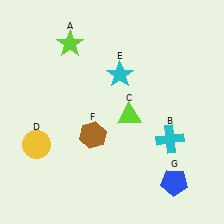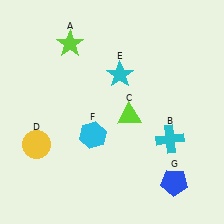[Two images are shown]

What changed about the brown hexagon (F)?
In Image 1, F is brown. In Image 2, it changed to cyan.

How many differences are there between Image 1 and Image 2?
There is 1 difference between the two images.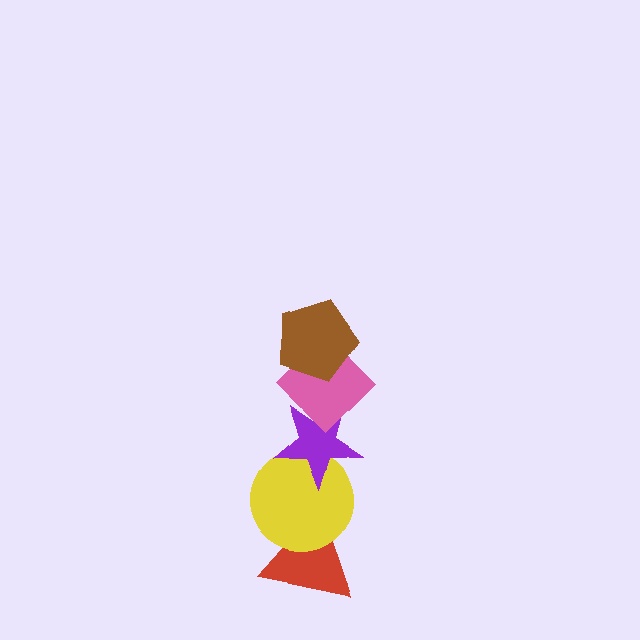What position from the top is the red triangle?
The red triangle is 5th from the top.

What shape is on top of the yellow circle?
The purple star is on top of the yellow circle.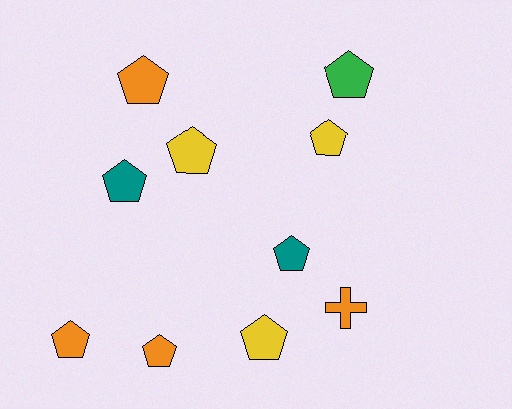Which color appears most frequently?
Orange, with 4 objects.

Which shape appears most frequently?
Pentagon, with 9 objects.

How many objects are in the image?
There are 10 objects.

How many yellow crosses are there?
There are no yellow crosses.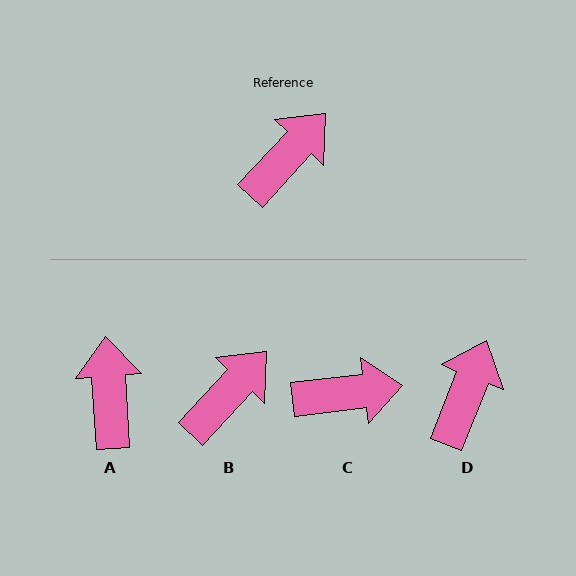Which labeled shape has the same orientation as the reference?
B.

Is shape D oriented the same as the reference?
No, it is off by about 21 degrees.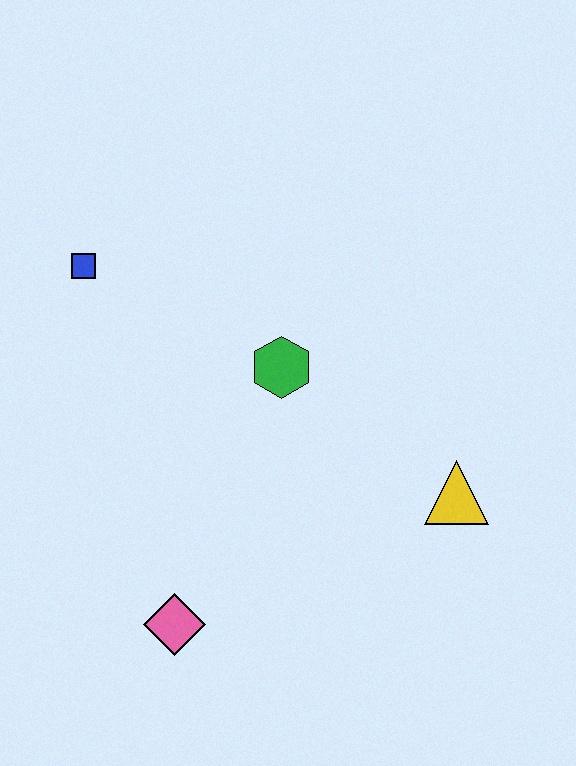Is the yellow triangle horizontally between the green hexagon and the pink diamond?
No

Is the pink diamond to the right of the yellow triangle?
No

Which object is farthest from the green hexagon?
The pink diamond is farthest from the green hexagon.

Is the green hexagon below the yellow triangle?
No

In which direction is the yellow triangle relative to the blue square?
The yellow triangle is to the right of the blue square.